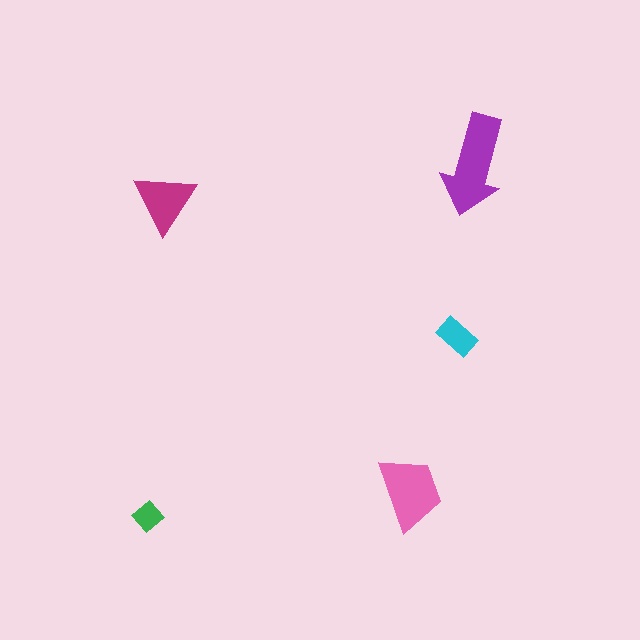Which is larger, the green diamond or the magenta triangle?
The magenta triangle.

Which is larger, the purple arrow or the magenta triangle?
The purple arrow.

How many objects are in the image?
There are 5 objects in the image.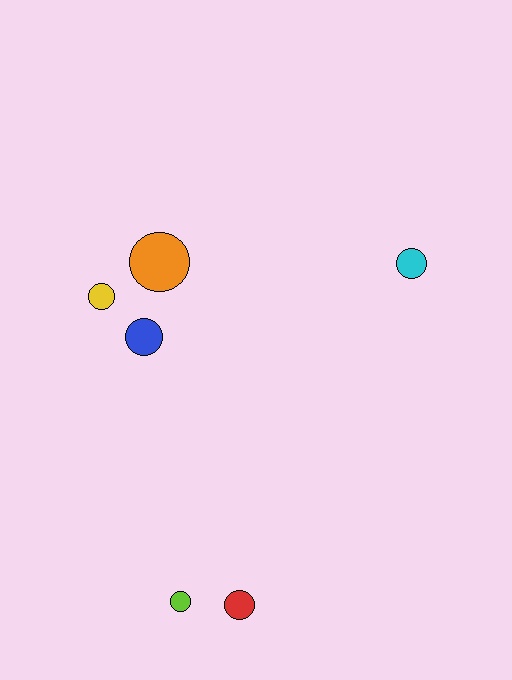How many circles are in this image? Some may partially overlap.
There are 6 circles.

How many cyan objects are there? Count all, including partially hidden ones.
There is 1 cyan object.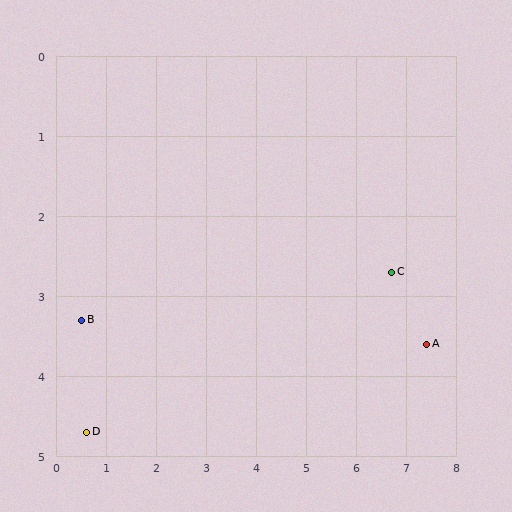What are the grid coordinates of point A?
Point A is at approximately (7.4, 3.6).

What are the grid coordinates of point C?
Point C is at approximately (6.7, 2.7).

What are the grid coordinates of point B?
Point B is at approximately (0.5, 3.3).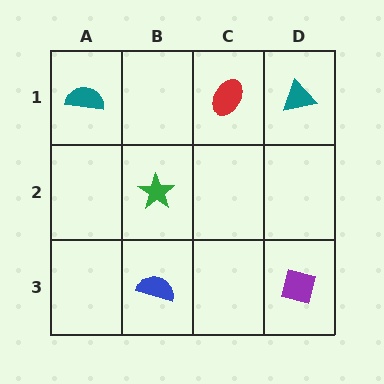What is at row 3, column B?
A blue semicircle.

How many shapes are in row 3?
2 shapes.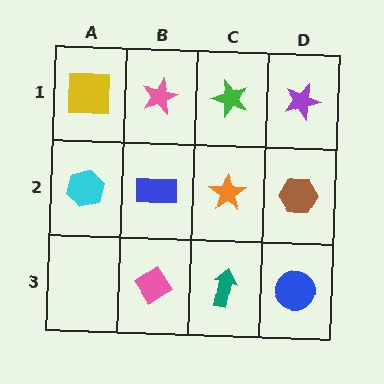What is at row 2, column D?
A brown hexagon.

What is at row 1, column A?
A yellow square.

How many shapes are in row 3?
3 shapes.